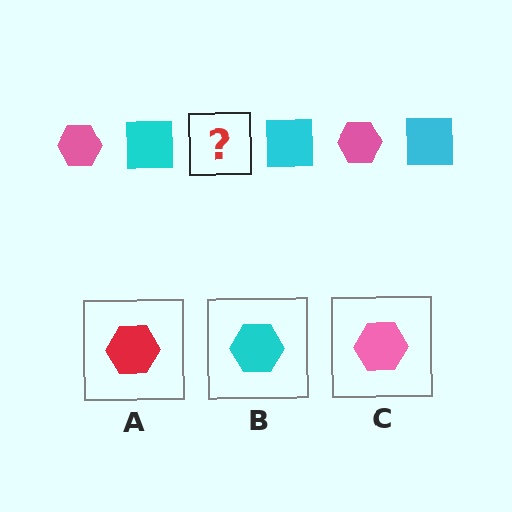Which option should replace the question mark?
Option C.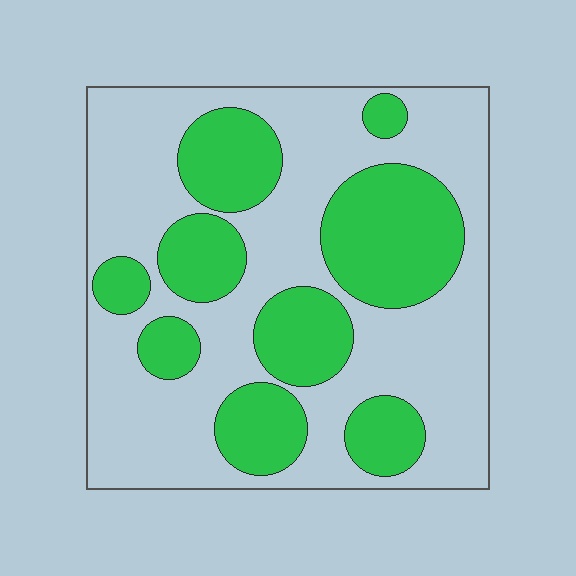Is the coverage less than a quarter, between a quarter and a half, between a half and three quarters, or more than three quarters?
Between a quarter and a half.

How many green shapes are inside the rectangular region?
9.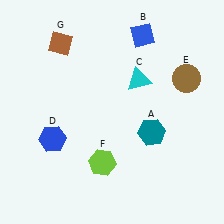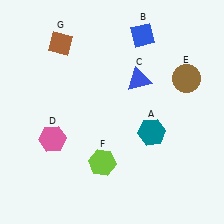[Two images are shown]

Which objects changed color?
C changed from cyan to blue. D changed from blue to pink.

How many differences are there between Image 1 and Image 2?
There are 2 differences between the two images.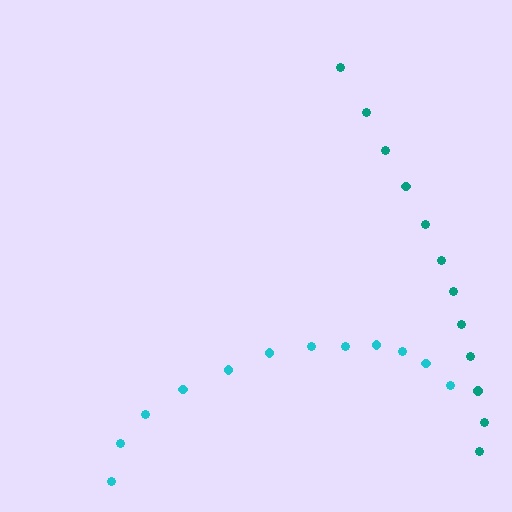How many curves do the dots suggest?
There are 2 distinct paths.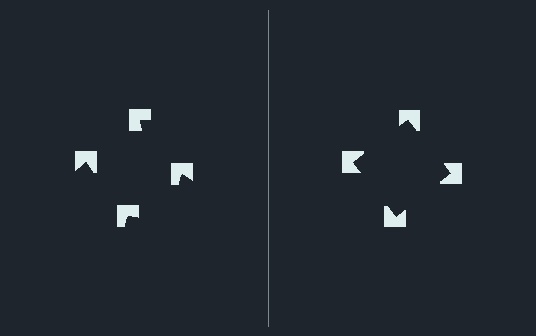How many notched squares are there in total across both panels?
8 — 4 on each side.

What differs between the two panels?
The notched squares are positioned identically on both sides; only the wedge orientations differ. On the right they align to a square; on the left they are misaligned.